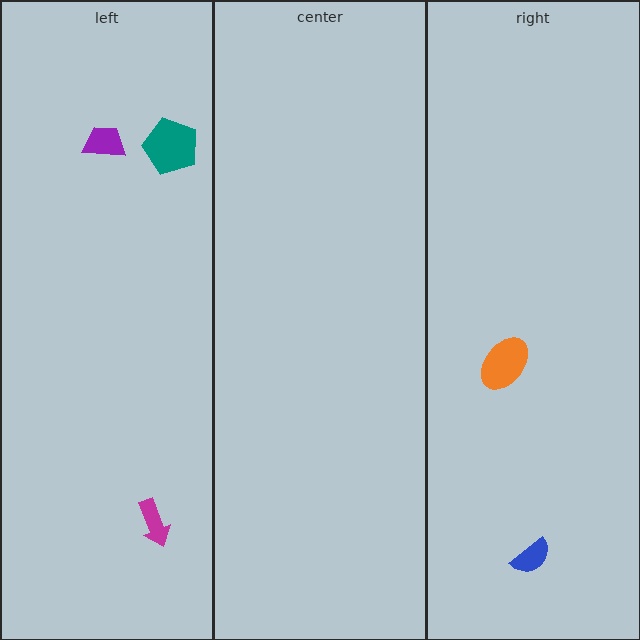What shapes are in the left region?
The magenta arrow, the purple trapezoid, the teal pentagon.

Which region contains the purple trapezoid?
The left region.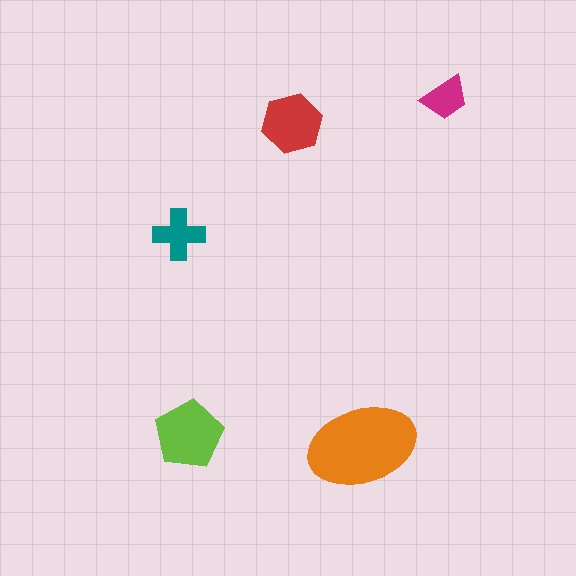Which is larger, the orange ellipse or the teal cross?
The orange ellipse.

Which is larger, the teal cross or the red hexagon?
The red hexagon.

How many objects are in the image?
There are 5 objects in the image.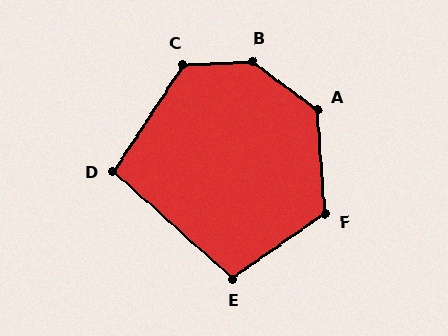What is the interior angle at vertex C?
Approximately 126 degrees (obtuse).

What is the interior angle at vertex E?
Approximately 103 degrees (obtuse).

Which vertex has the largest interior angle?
B, at approximately 140 degrees.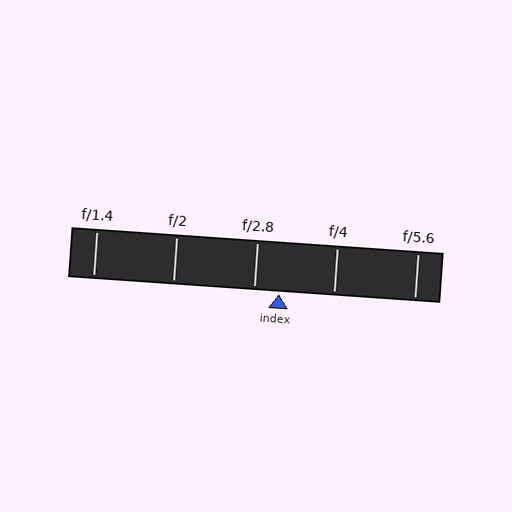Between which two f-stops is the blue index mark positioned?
The index mark is between f/2.8 and f/4.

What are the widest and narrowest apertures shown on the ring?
The widest aperture shown is f/1.4 and the narrowest is f/5.6.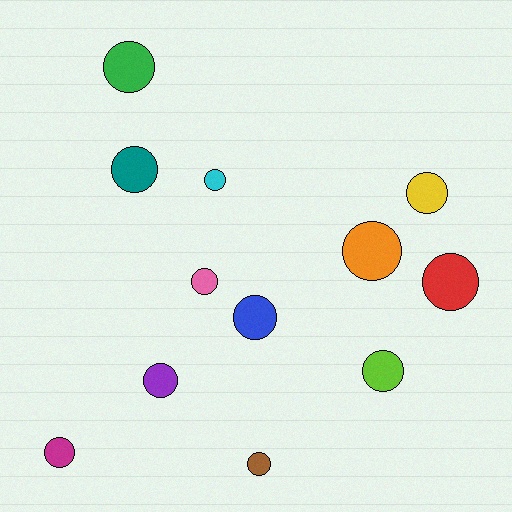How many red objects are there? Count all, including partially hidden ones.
There is 1 red object.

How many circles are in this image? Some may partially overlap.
There are 12 circles.